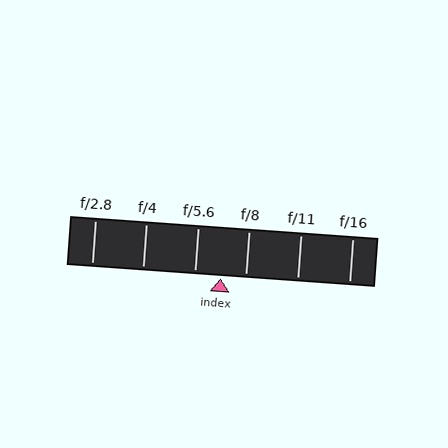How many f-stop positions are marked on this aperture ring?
There are 6 f-stop positions marked.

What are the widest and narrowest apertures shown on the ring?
The widest aperture shown is f/2.8 and the narrowest is f/16.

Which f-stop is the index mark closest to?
The index mark is closest to f/8.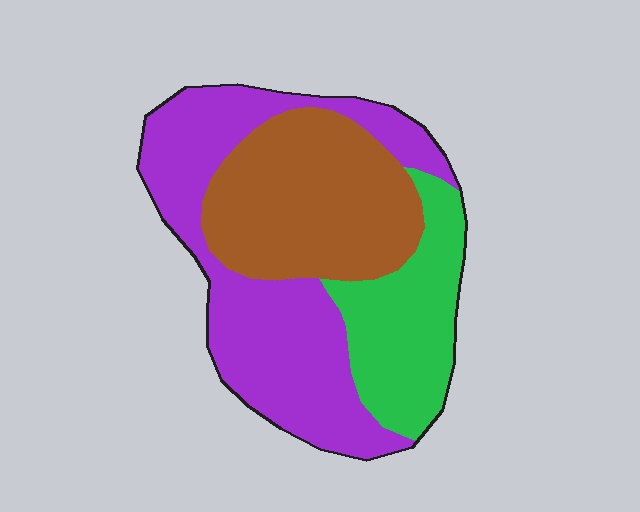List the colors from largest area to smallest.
From largest to smallest: purple, brown, green.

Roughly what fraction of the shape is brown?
Brown covers 33% of the shape.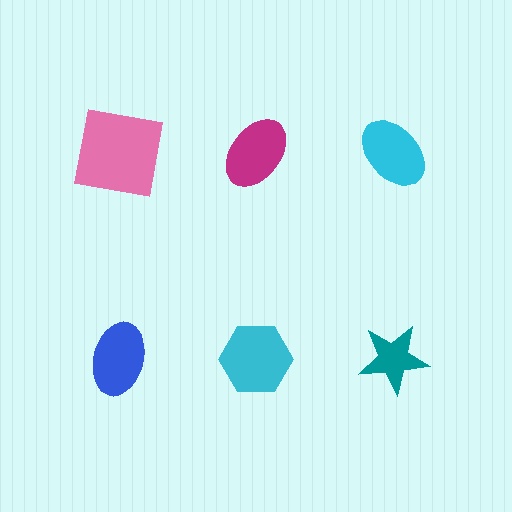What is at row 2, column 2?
A cyan hexagon.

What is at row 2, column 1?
A blue ellipse.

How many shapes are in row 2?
3 shapes.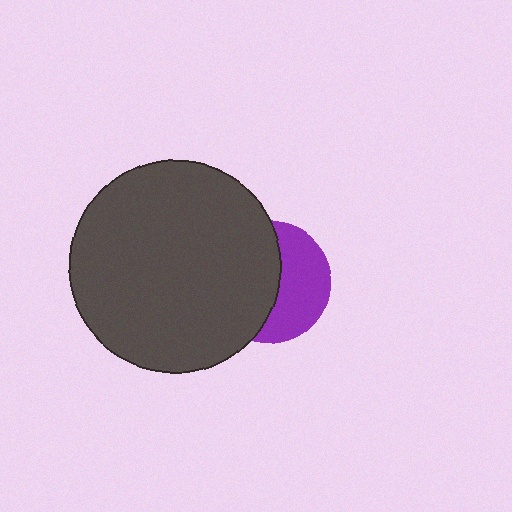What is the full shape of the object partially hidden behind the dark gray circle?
The partially hidden object is a purple circle.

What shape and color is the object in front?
The object in front is a dark gray circle.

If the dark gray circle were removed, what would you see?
You would see the complete purple circle.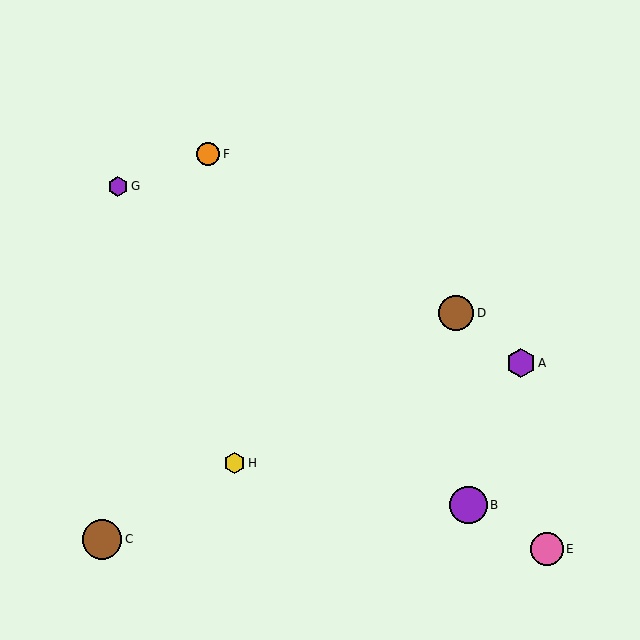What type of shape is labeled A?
Shape A is a purple hexagon.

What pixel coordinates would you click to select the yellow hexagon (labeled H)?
Click at (234, 463) to select the yellow hexagon H.